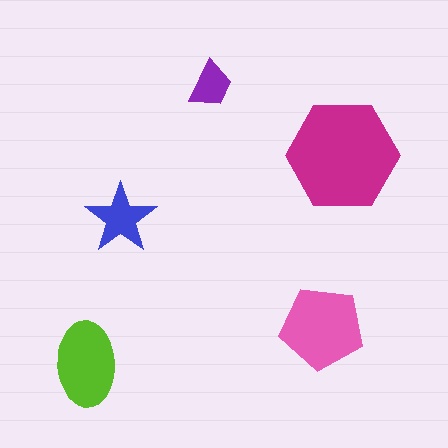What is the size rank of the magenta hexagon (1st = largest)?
1st.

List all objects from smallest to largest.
The purple trapezoid, the blue star, the lime ellipse, the pink pentagon, the magenta hexagon.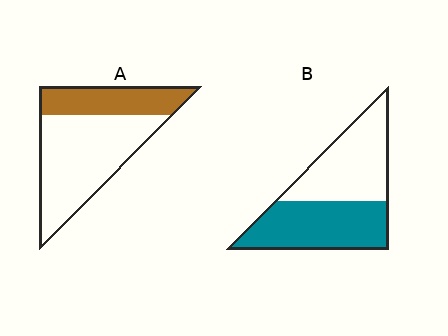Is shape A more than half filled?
No.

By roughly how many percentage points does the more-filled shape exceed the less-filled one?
By roughly 20 percentage points (B over A).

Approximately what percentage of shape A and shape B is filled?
A is approximately 30% and B is approximately 50%.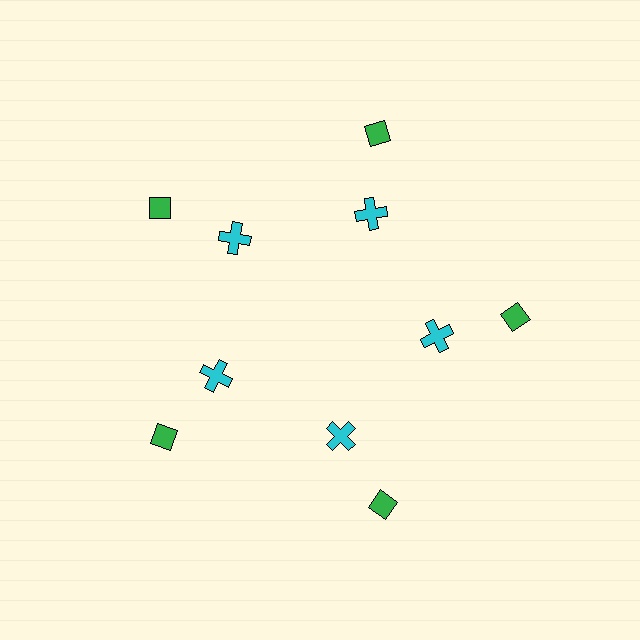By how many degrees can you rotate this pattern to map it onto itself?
The pattern maps onto itself every 72 degrees of rotation.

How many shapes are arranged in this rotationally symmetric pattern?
There are 10 shapes, arranged in 5 groups of 2.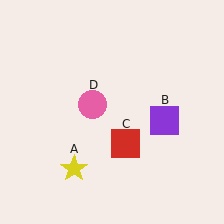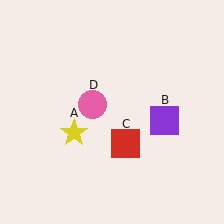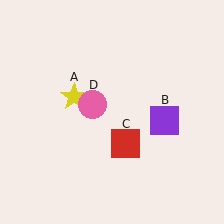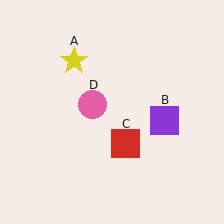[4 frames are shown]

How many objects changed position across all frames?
1 object changed position: yellow star (object A).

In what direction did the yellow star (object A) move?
The yellow star (object A) moved up.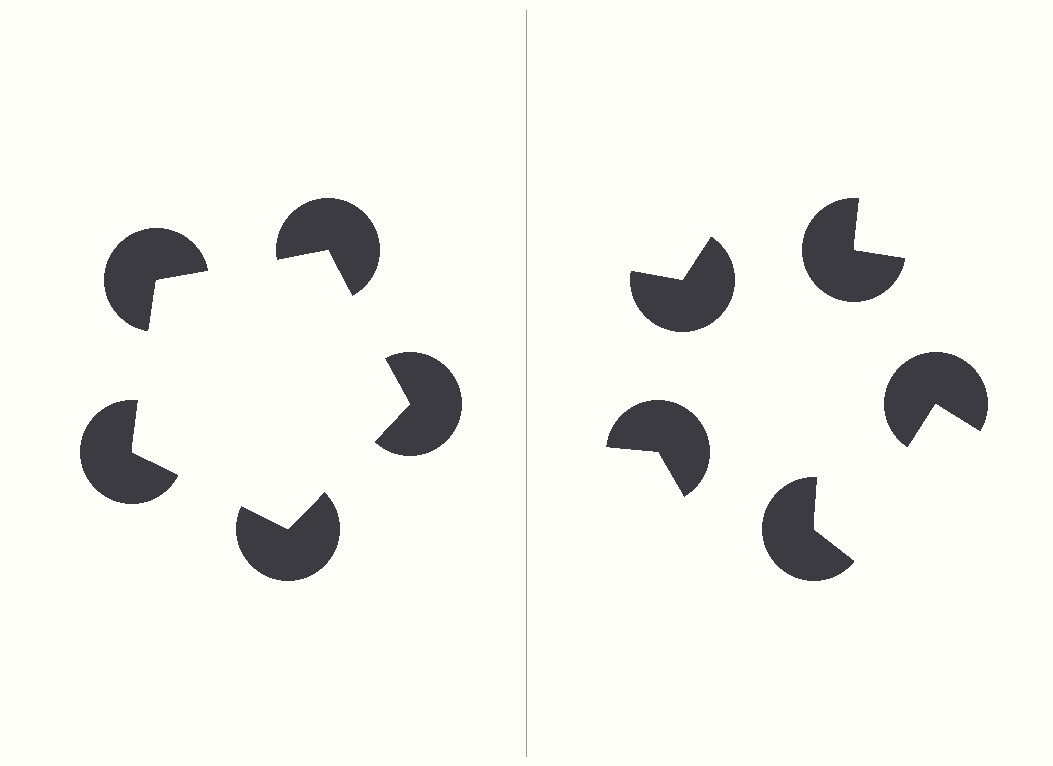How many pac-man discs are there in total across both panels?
10 — 5 on each side.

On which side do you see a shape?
An illusory pentagon appears on the left side. On the right side the wedge cuts are rotated, so no coherent shape forms.